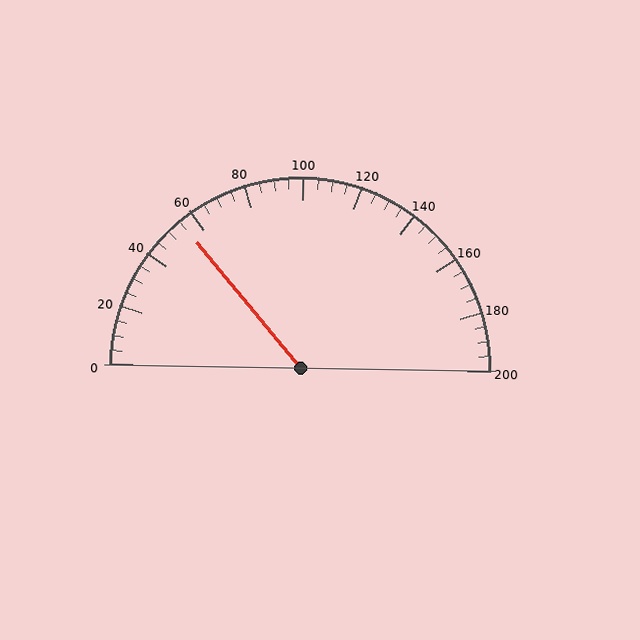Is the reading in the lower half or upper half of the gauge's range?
The reading is in the lower half of the range (0 to 200).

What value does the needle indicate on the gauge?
The needle indicates approximately 55.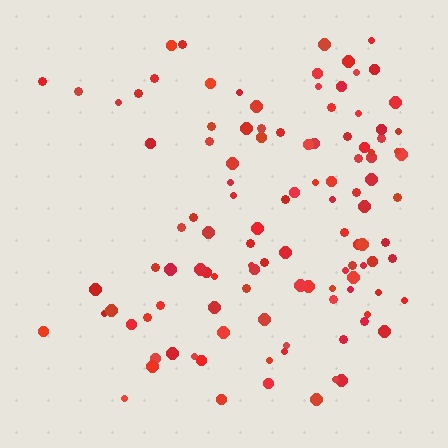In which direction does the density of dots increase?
From left to right, with the right side densest.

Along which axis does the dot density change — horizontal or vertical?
Horizontal.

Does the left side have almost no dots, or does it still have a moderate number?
Still a moderate number, just noticeably fewer than the right.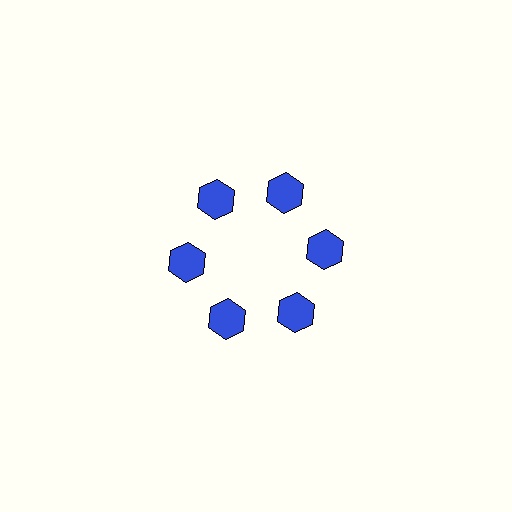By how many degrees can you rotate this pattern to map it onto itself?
The pattern maps onto itself every 60 degrees of rotation.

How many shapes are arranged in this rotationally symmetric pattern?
There are 6 shapes, arranged in 6 groups of 1.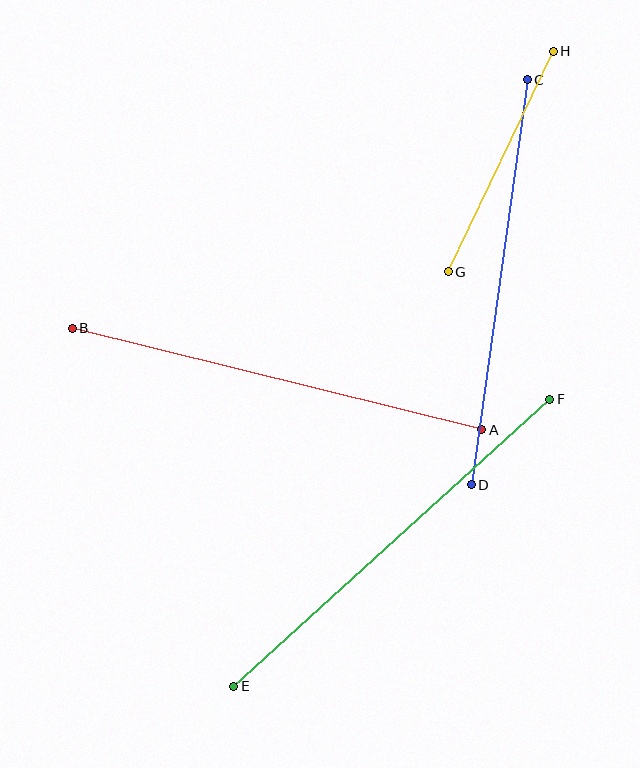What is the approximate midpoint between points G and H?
The midpoint is at approximately (501, 162) pixels.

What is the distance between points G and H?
The distance is approximately 244 pixels.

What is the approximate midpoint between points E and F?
The midpoint is at approximately (392, 543) pixels.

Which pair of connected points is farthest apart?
Points E and F are farthest apart.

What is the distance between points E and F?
The distance is approximately 427 pixels.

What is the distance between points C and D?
The distance is approximately 409 pixels.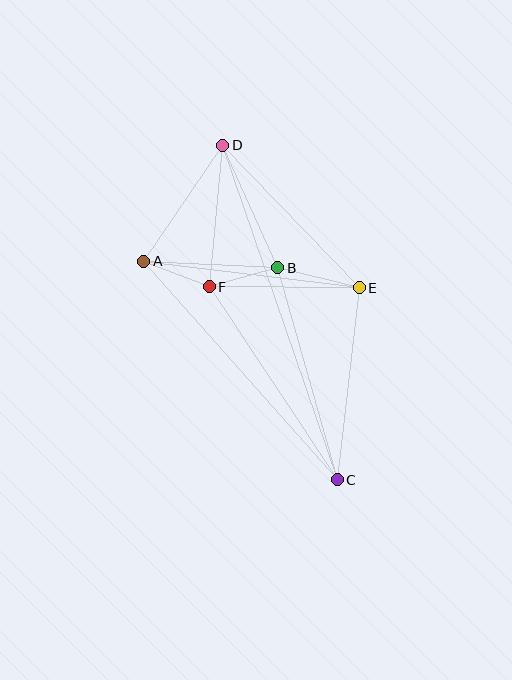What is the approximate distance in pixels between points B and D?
The distance between B and D is approximately 134 pixels.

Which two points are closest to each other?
Points A and F are closest to each other.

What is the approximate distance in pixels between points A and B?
The distance between A and B is approximately 134 pixels.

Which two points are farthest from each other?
Points C and D are farthest from each other.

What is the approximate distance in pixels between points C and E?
The distance between C and E is approximately 193 pixels.